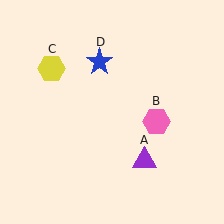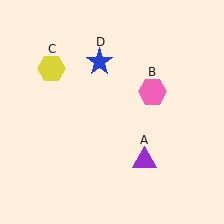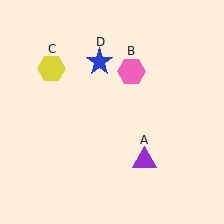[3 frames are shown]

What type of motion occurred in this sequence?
The pink hexagon (object B) rotated counterclockwise around the center of the scene.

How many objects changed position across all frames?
1 object changed position: pink hexagon (object B).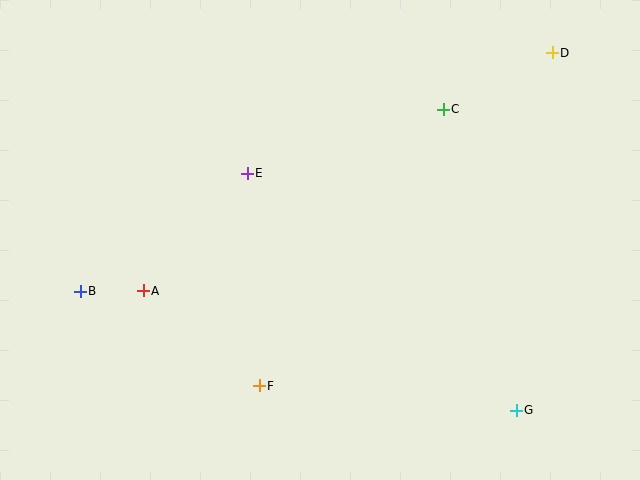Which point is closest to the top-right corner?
Point D is closest to the top-right corner.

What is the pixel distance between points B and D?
The distance between B and D is 529 pixels.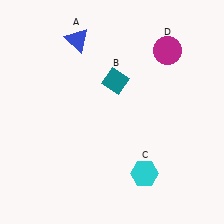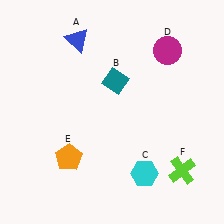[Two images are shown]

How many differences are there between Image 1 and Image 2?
There are 2 differences between the two images.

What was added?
An orange pentagon (E), a lime cross (F) were added in Image 2.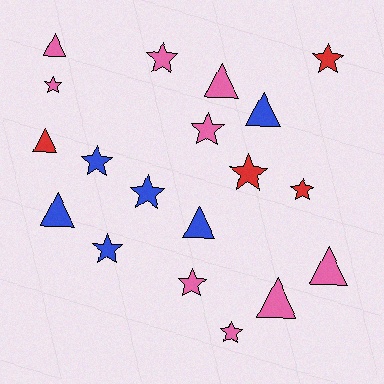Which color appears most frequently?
Pink, with 9 objects.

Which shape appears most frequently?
Star, with 11 objects.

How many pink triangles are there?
There are 4 pink triangles.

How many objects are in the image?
There are 19 objects.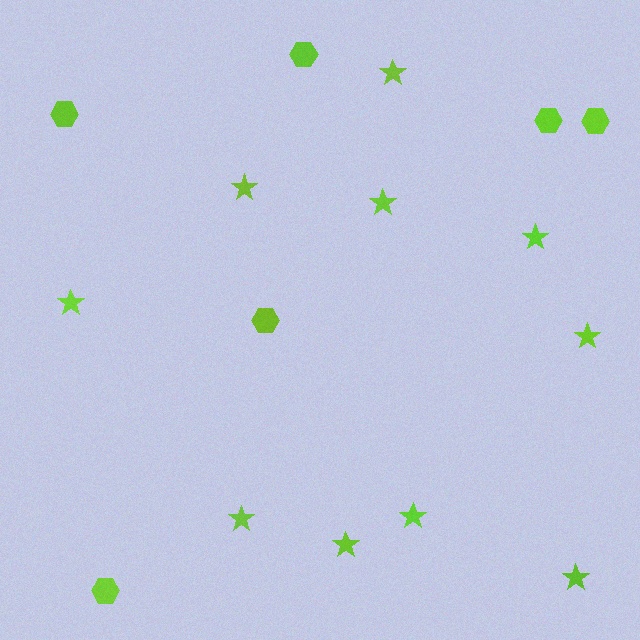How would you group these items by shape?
There are 2 groups: one group of stars (10) and one group of hexagons (6).